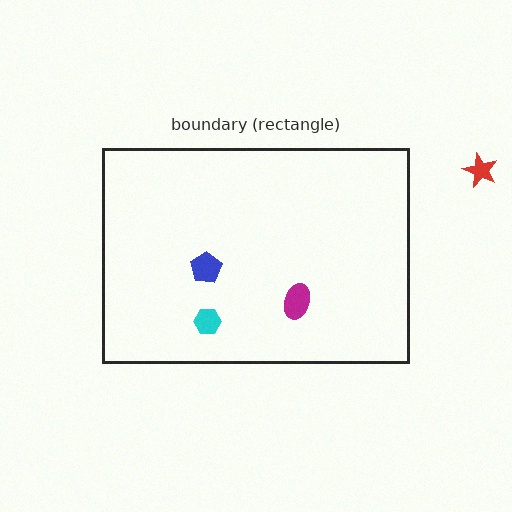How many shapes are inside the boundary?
3 inside, 1 outside.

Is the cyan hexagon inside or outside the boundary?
Inside.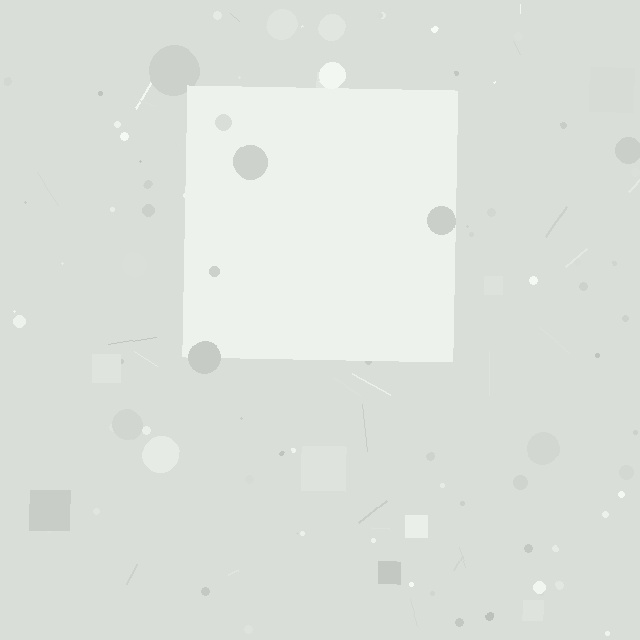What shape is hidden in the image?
A square is hidden in the image.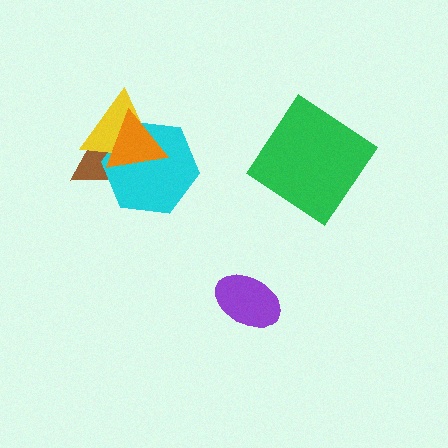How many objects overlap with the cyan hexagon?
3 objects overlap with the cyan hexagon.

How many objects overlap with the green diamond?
0 objects overlap with the green diamond.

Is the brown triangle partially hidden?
Yes, it is partially covered by another shape.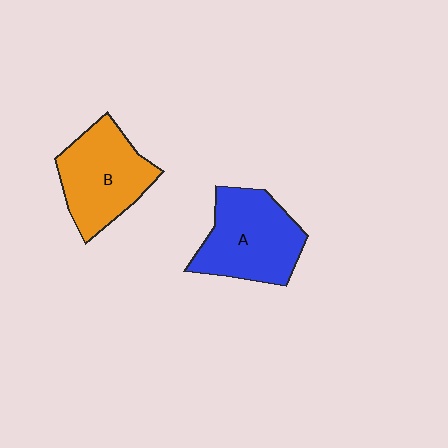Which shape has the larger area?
Shape A (blue).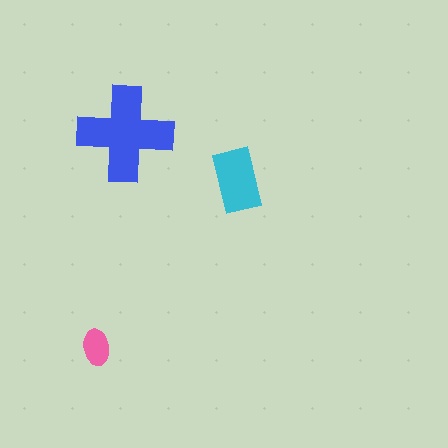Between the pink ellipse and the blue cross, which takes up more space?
The blue cross.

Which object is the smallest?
The pink ellipse.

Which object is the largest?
The blue cross.